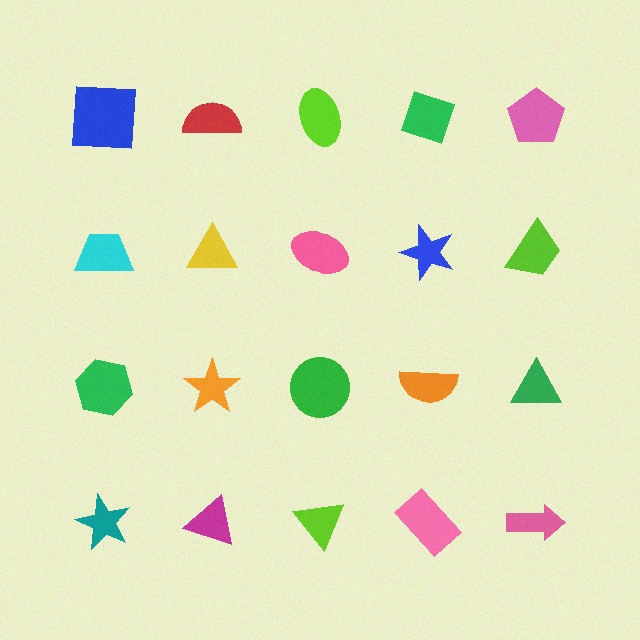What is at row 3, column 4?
An orange semicircle.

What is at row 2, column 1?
A cyan trapezoid.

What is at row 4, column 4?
A pink rectangle.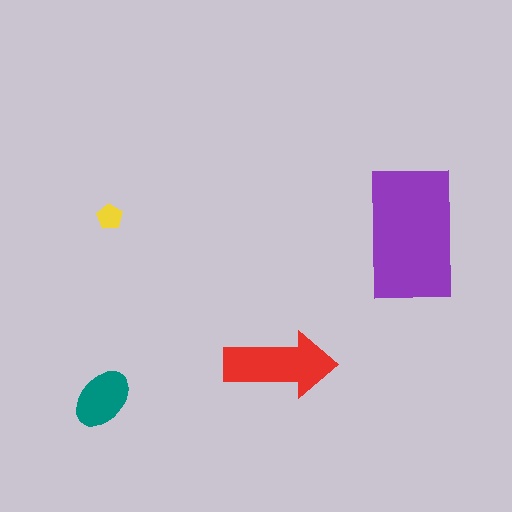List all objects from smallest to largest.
The yellow pentagon, the teal ellipse, the red arrow, the purple rectangle.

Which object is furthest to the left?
The teal ellipse is leftmost.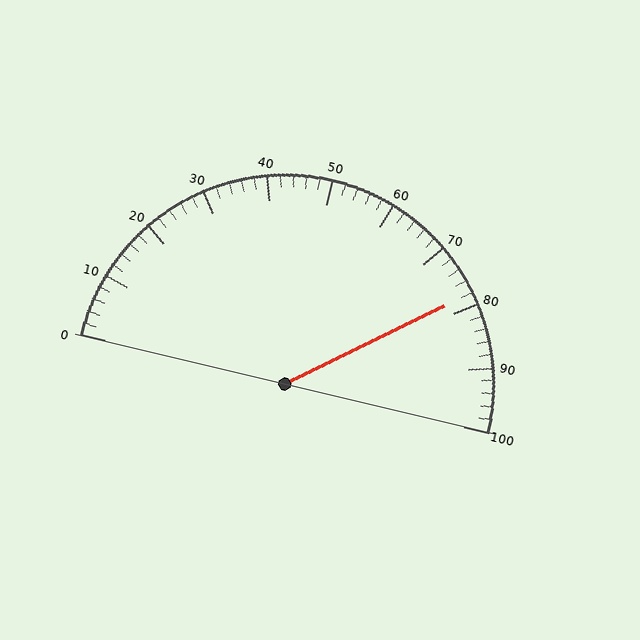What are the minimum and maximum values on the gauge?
The gauge ranges from 0 to 100.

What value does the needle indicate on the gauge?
The needle indicates approximately 78.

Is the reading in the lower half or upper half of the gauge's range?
The reading is in the upper half of the range (0 to 100).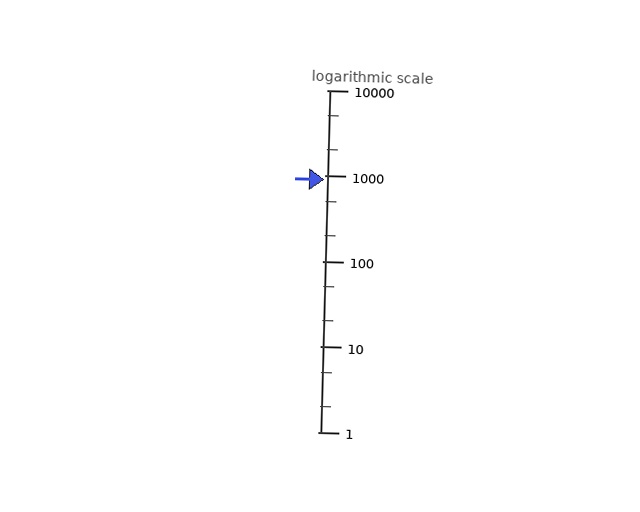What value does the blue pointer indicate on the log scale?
The pointer indicates approximately 900.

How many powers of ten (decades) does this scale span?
The scale spans 4 decades, from 1 to 10000.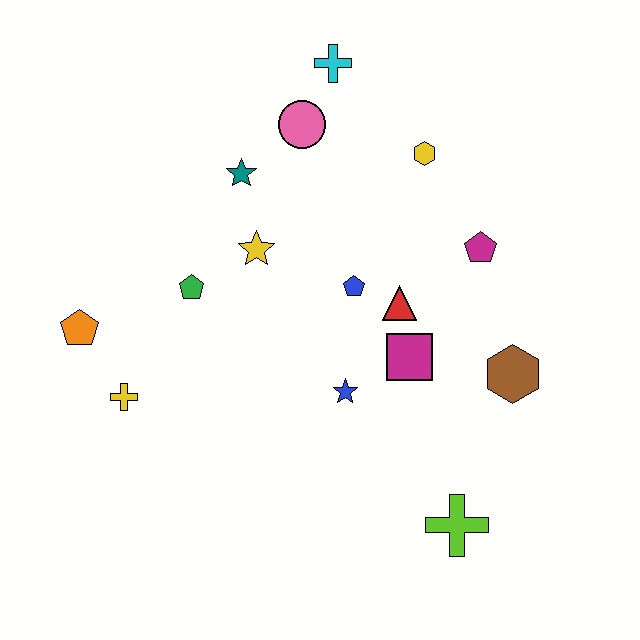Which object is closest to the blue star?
The magenta square is closest to the blue star.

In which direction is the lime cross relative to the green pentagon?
The lime cross is to the right of the green pentagon.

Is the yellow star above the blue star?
Yes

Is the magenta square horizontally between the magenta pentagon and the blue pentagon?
Yes